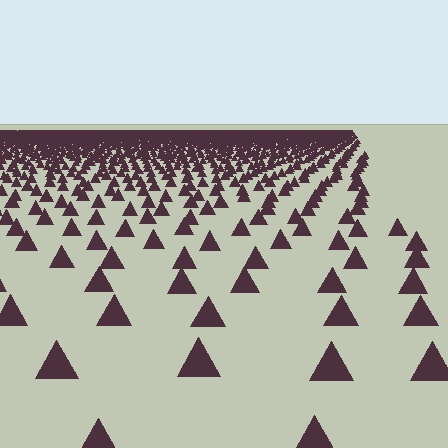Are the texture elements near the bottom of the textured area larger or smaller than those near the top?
Larger. Near the bottom, elements are closer to the viewer and appear at a bigger on-screen size.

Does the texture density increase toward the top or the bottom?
Density increases toward the top.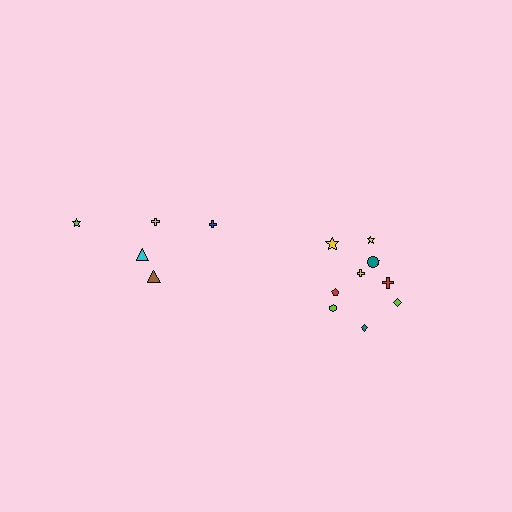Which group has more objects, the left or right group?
The right group.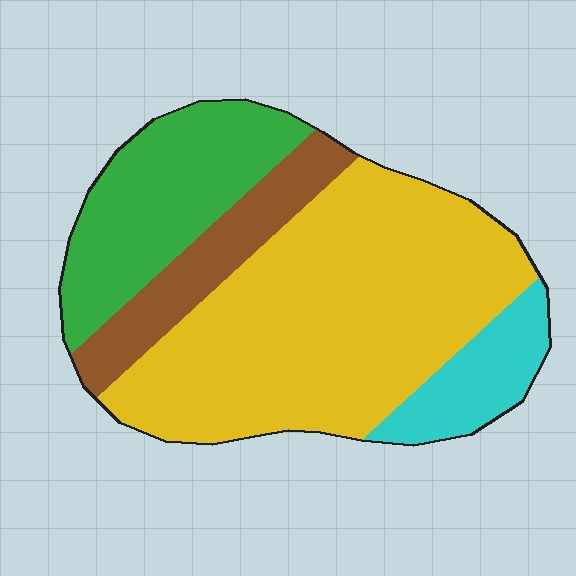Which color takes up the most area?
Yellow, at roughly 55%.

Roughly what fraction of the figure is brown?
Brown takes up about one eighth (1/8) of the figure.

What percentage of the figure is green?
Green covers 22% of the figure.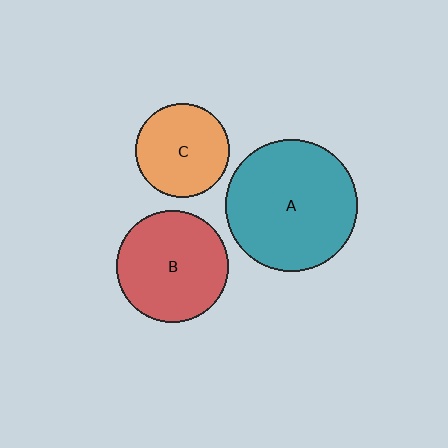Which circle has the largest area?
Circle A (teal).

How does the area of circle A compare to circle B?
Approximately 1.4 times.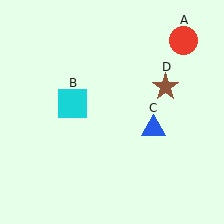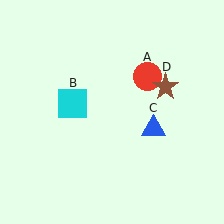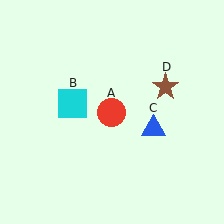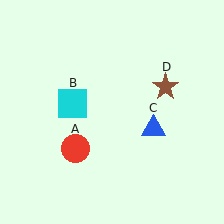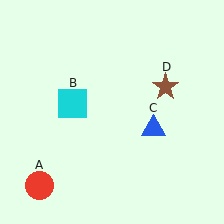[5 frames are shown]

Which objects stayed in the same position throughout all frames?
Cyan square (object B) and blue triangle (object C) and brown star (object D) remained stationary.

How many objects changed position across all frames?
1 object changed position: red circle (object A).